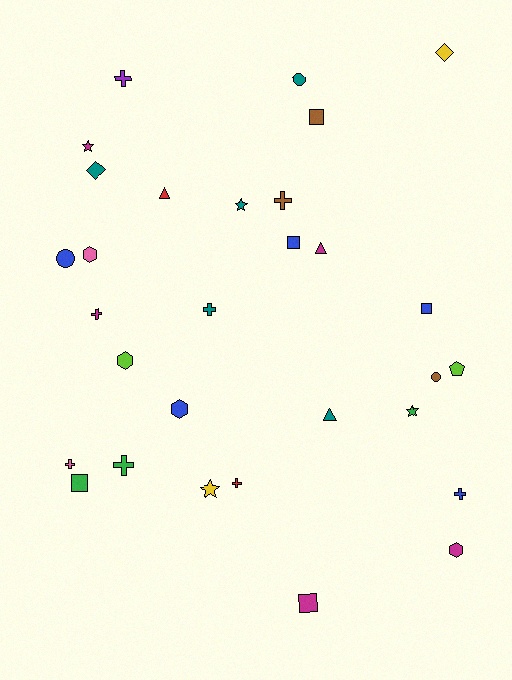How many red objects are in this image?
There are 2 red objects.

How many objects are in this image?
There are 30 objects.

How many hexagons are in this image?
There are 4 hexagons.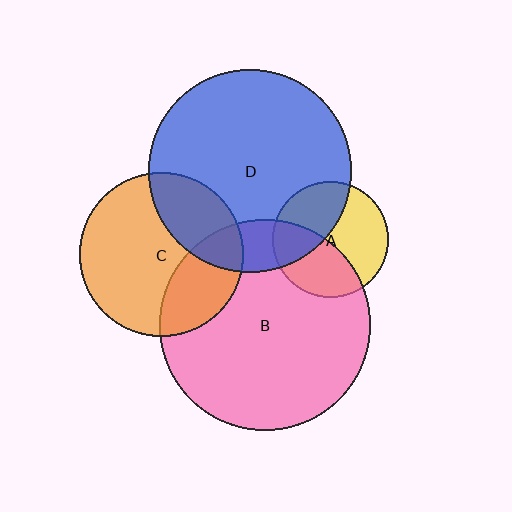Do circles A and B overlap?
Yes.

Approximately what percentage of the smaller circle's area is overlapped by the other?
Approximately 40%.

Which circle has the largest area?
Circle B (pink).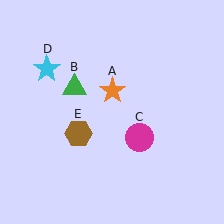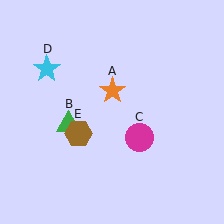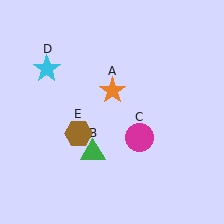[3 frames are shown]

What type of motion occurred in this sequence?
The green triangle (object B) rotated counterclockwise around the center of the scene.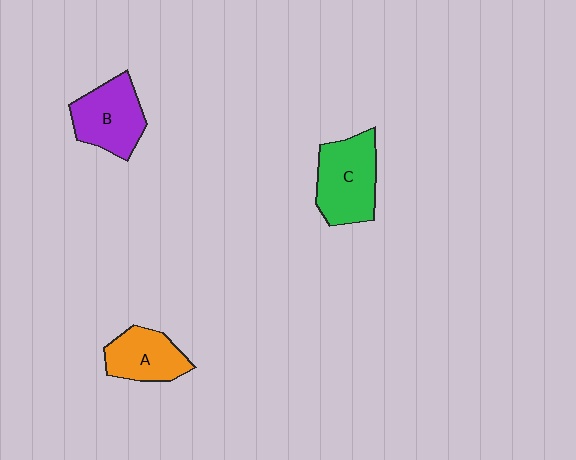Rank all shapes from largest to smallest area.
From largest to smallest: C (green), B (purple), A (orange).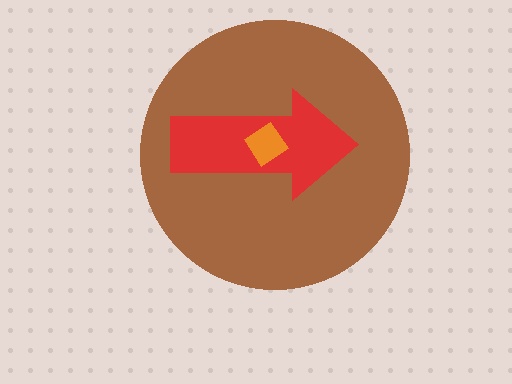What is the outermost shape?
The brown circle.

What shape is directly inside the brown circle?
The red arrow.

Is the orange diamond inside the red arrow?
Yes.